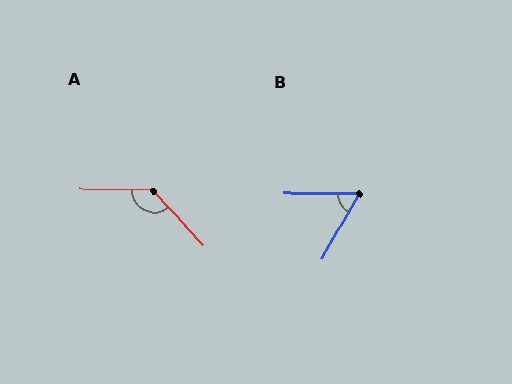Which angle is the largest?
A, at approximately 134 degrees.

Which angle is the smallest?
B, at approximately 61 degrees.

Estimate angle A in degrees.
Approximately 134 degrees.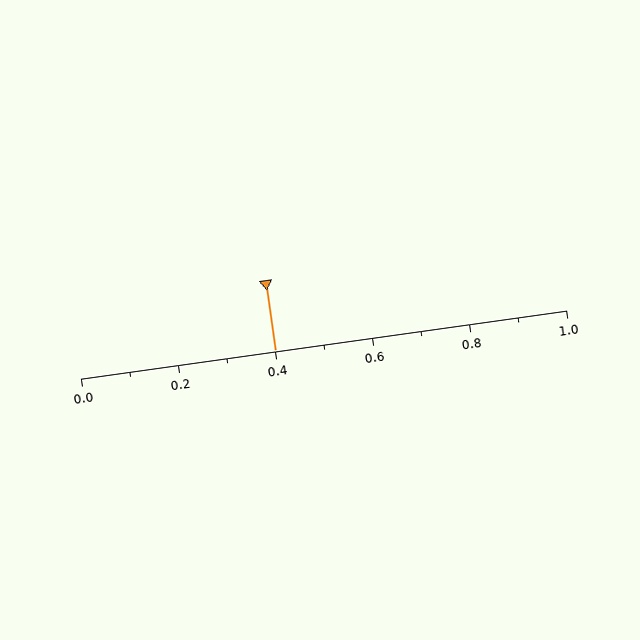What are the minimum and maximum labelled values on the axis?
The axis runs from 0.0 to 1.0.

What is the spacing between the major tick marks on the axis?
The major ticks are spaced 0.2 apart.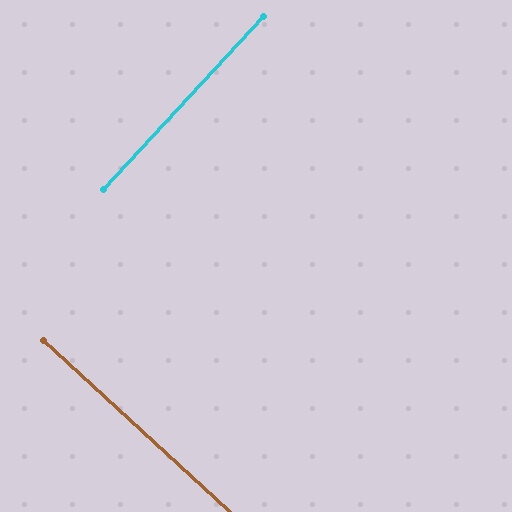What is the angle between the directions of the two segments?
Approximately 90 degrees.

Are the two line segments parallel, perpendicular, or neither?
Perpendicular — they meet at approximately 90°.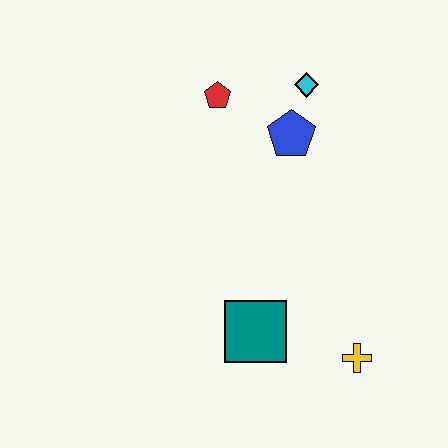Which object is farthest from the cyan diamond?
The yellow cross is farthest from the cyan diamond.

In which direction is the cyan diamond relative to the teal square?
The cyan diamond is above the teal square.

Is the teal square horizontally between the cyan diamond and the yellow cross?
No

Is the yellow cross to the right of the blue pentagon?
Yes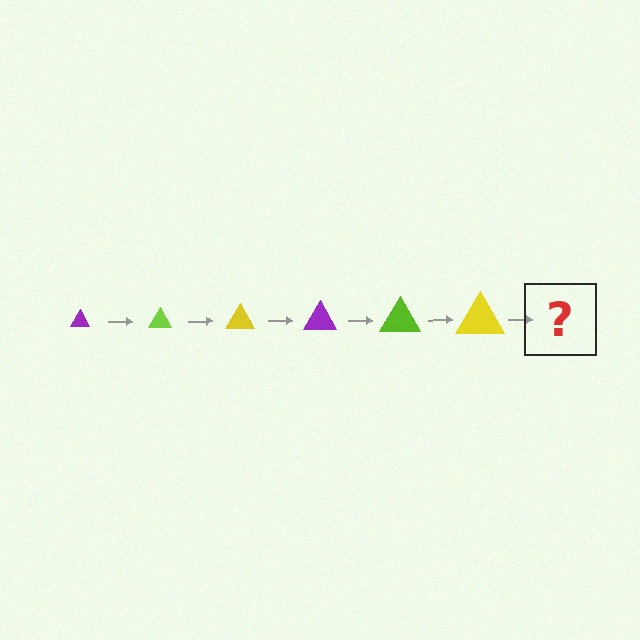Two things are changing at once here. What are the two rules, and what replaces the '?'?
The two rules are that the triangle grows larger each step and the color cycles through purple, lime, and yellow. The '?' should be a purple triangle, larger than the previous one.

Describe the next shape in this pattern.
It should be a purple triangle, larger than the previous one.